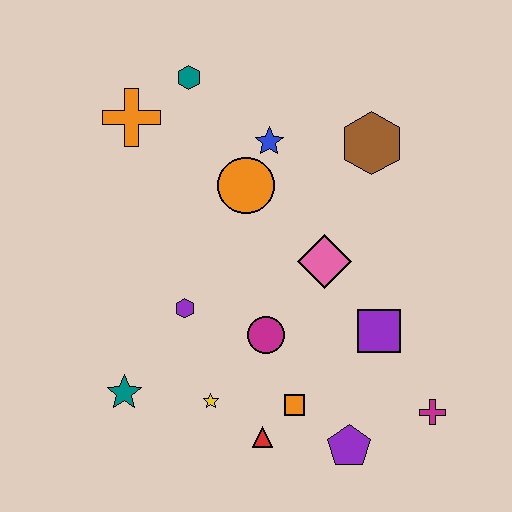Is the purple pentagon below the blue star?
Yes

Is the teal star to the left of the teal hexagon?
Yes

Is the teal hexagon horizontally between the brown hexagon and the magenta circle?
No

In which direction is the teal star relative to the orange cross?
The teal star is below the orange cross.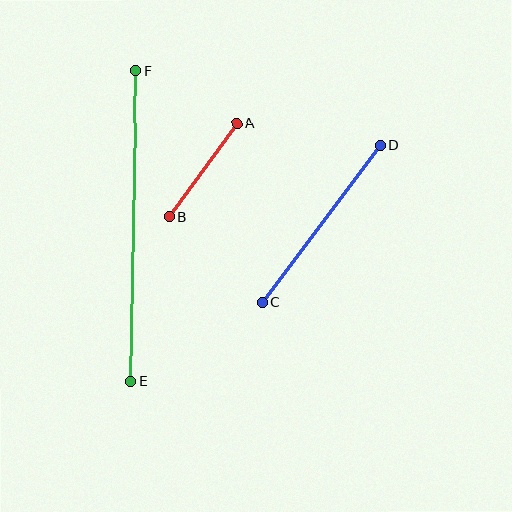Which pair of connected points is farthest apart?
Points E and F are farthest apart.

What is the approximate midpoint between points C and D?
The midpoint is at approximately (321, 224) pixels.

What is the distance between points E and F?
The distance is approximately 310 pixels.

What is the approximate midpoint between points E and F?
The midpoint is at approximately (134, 226) pixels.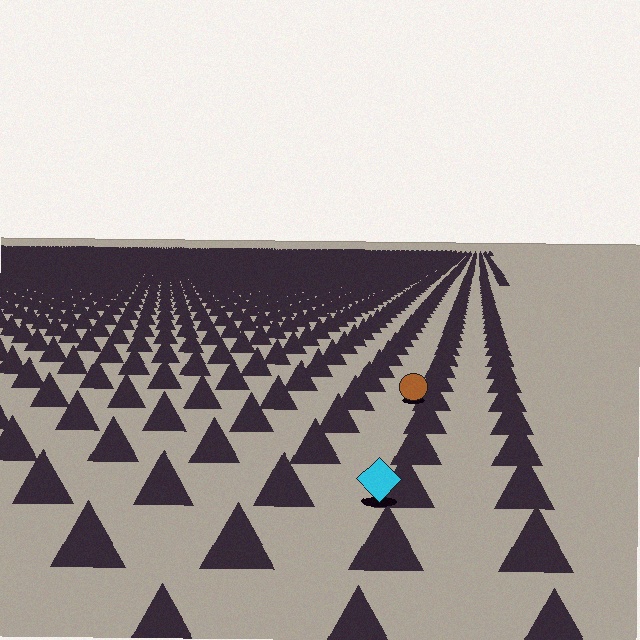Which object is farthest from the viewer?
The brown circle is farthest from the viewer. It appears smaller and the ground texture around it is denser.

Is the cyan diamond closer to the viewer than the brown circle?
Yes. The cyan diamond is closer — you can tell from the texture gradient: the ground texture is coarser near it.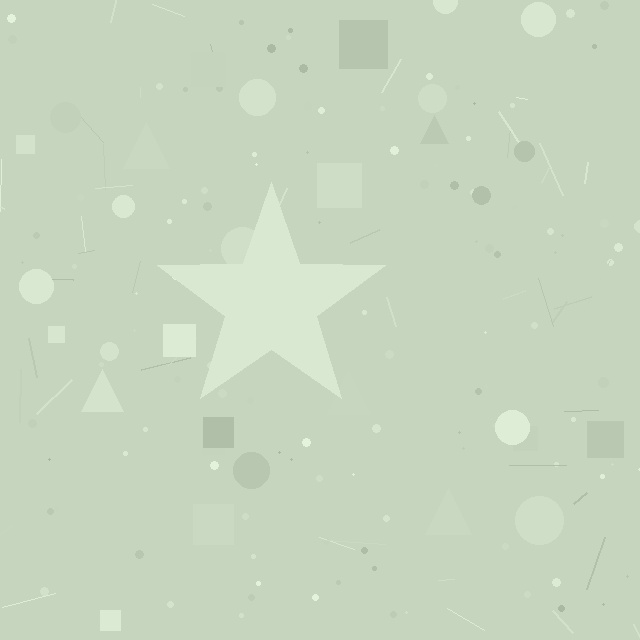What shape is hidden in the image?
A star is hidden in the image.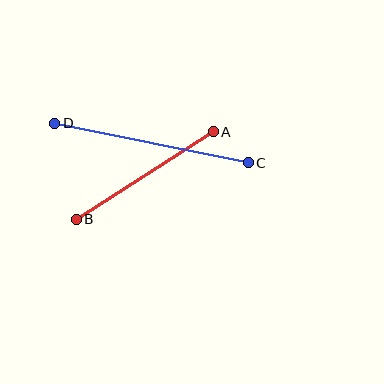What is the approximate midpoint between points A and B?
The midpoint is at approximately (145, 175) pixels.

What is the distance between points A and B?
The distance is approximately 163 pixels.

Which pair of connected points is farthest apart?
Points C and D are farthest apart.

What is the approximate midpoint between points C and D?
The midpoint is at approximately (151, 143) pixels.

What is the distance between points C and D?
The distance is approximately 198 pixels.